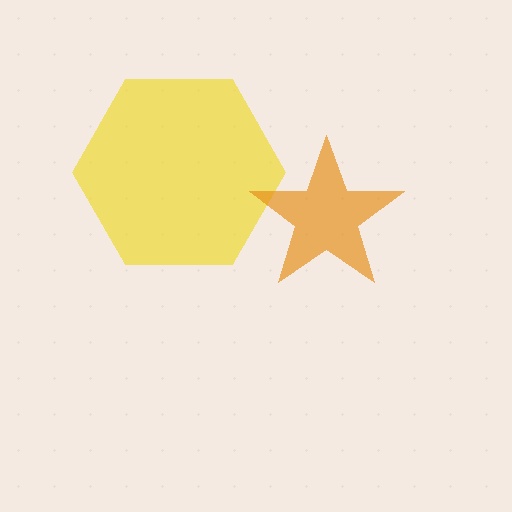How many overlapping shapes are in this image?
There are 2 overlapping shapes in the image.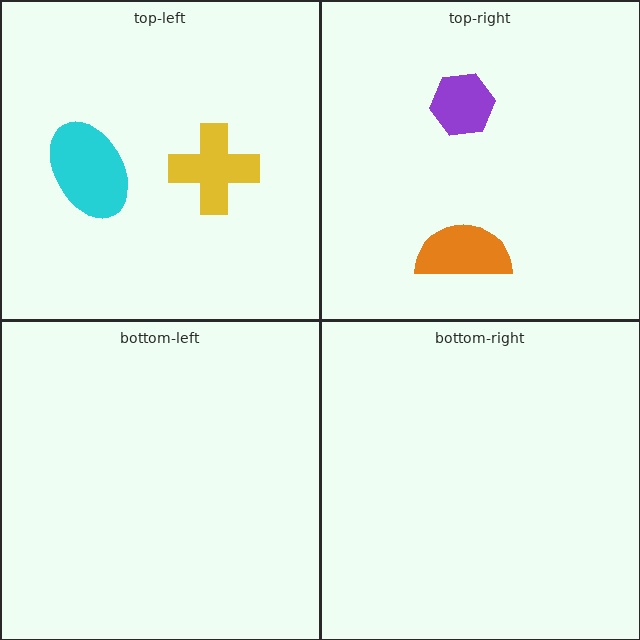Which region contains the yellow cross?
The top-left region.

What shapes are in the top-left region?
The cyan ellipse, the yellow cross.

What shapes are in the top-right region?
The orange semicircle, the purple hexagon.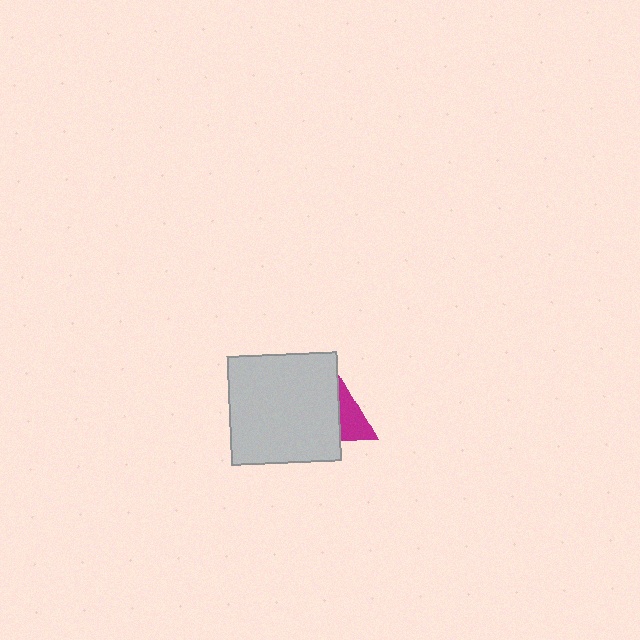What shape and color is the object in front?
The object in front is a light gray square.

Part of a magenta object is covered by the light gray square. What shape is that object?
It is a triangle.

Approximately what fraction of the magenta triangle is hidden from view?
Roughly 65% of the magenta triangle is hidden behind the light gray square.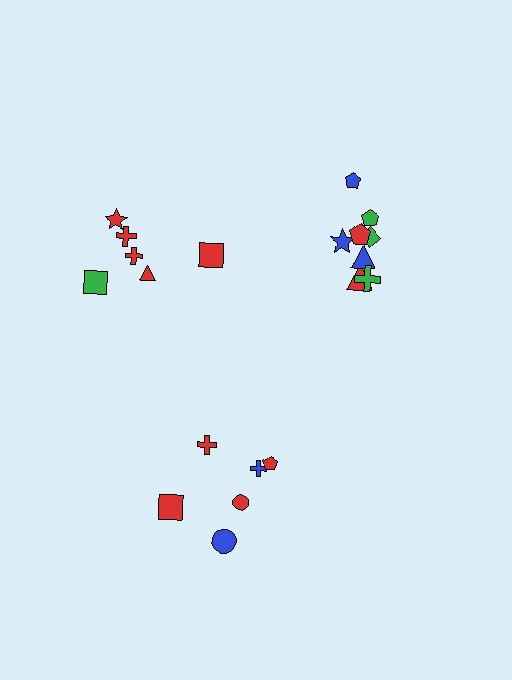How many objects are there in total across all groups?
There are 20 objects.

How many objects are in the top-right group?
There are 8 objects.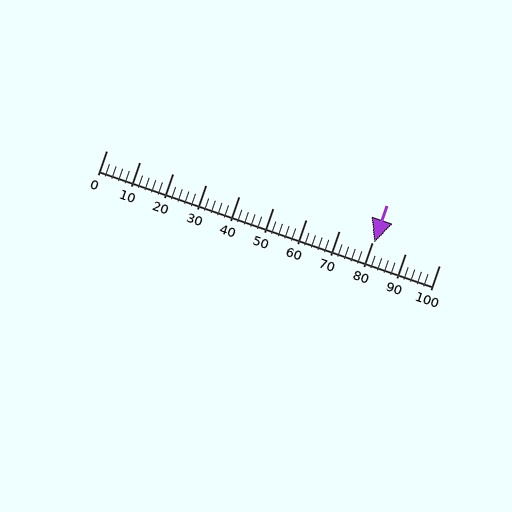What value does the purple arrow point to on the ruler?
The purple arrow points to approximately 80.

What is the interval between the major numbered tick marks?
The major tick marks are spaced 10 units apart.